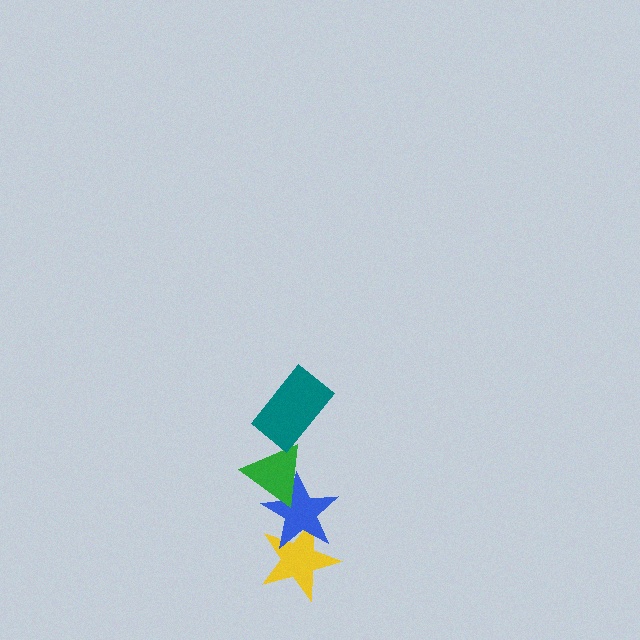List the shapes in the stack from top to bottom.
From top to bottom: the teal rectangle, the green triangle, the blue star, the yellow star.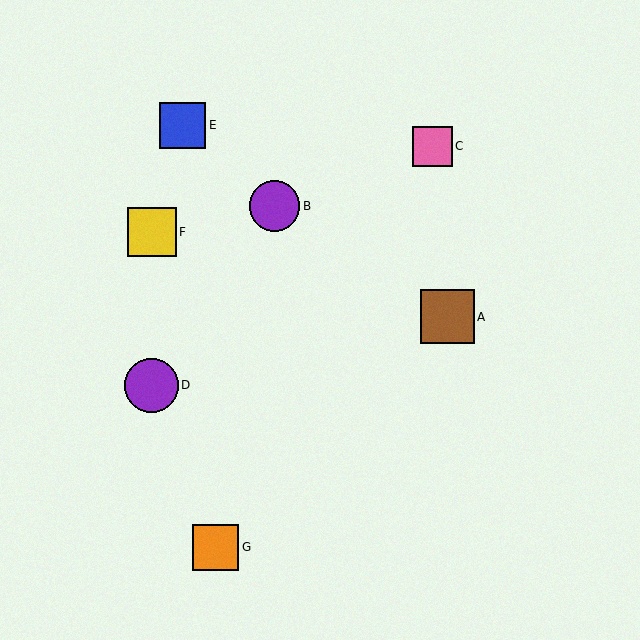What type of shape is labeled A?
Shape A is a brown square.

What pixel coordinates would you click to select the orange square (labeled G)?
Click at (216, 547) to select the orange square G.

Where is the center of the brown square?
The center of the brown square is at (447, 317).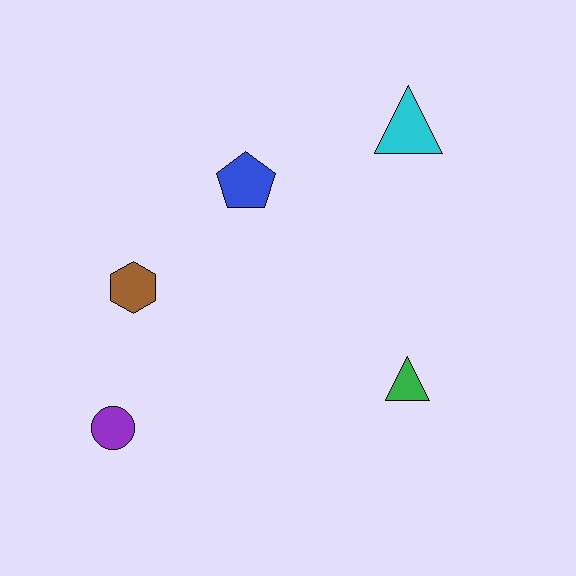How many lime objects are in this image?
There are no lime objects.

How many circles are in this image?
There is 1 circle.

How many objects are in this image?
There are 5 objects.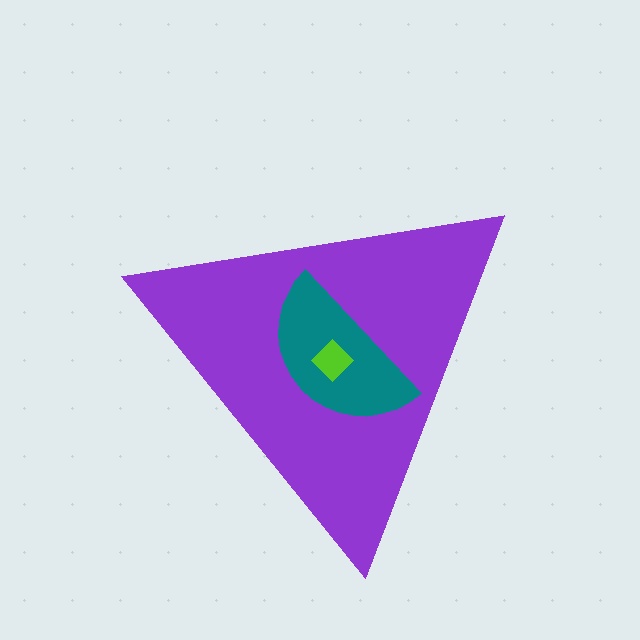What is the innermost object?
The lime diamond.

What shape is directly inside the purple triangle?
The teal semicircle.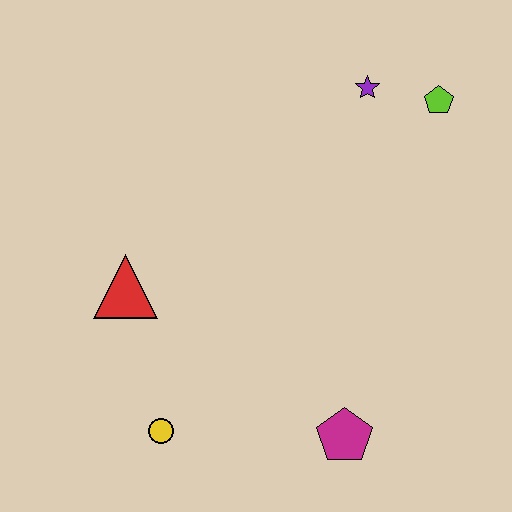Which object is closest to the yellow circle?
The red triangle is closest to the yellow circle.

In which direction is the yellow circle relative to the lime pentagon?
The yellow circle is below the lime pentagon.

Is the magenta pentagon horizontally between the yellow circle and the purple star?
Yes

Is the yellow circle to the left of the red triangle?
No